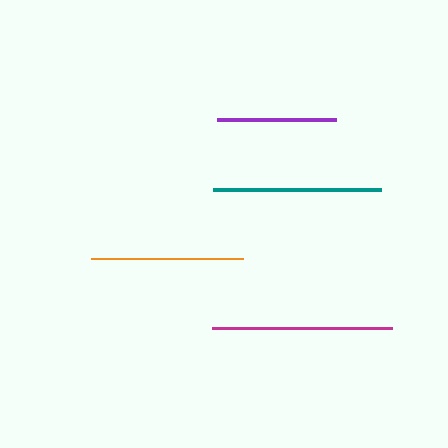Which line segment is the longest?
The magenta line is the longest at approximately 180 pixels.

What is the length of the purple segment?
The purple segment is approximately 119 pixels long.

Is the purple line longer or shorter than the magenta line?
The magenta line is longer than the purple line.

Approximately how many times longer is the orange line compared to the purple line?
The orange line is approximately 1.3 times the length of the purple line.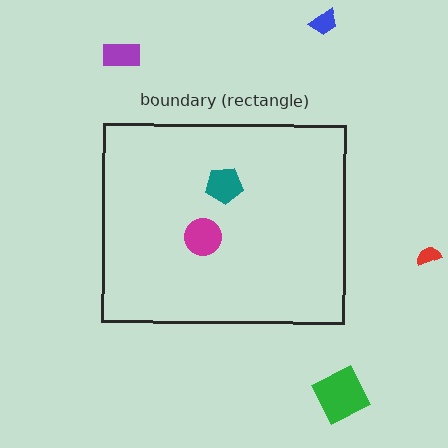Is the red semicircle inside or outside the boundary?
Outside.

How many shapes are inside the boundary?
2 inside, 4 outside.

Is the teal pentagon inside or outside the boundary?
Inside.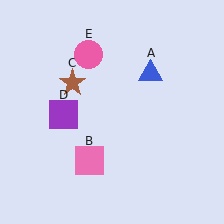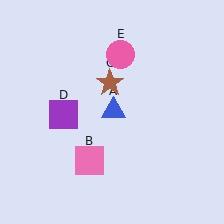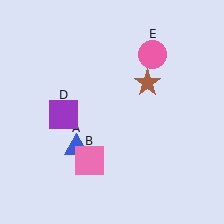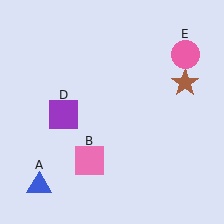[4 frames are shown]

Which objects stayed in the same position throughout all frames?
Pink square (object B) and purple square (object D) remained stationary.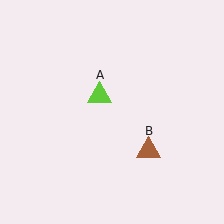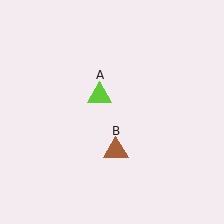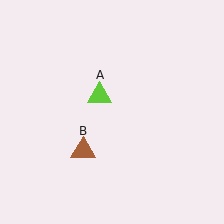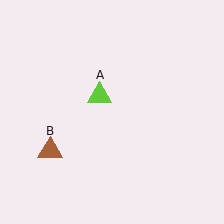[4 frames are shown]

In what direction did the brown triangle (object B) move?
The brown triangle (object B) moved left.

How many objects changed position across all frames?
1 object changed position: brown triangle (object B).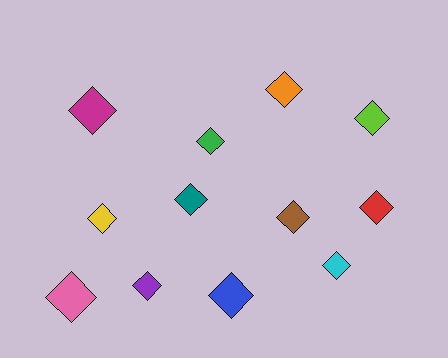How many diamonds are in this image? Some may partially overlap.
There are 12 diamonds.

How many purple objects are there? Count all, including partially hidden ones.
There is 1 purple object.